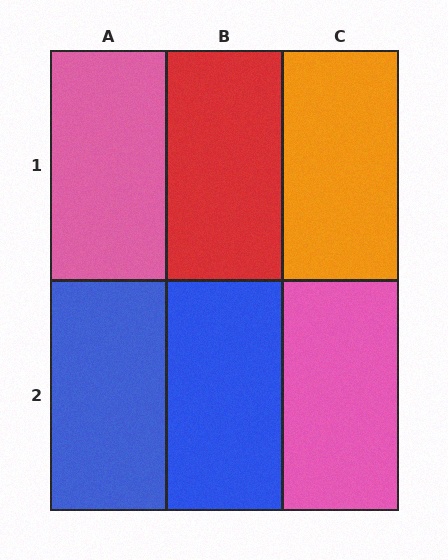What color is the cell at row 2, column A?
Blue.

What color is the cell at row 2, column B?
Blue.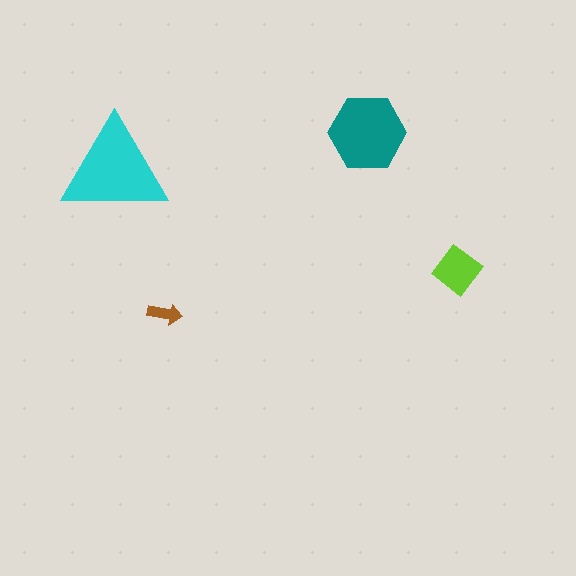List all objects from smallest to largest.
The brown arrow, the lime diamond, the teal hexagon, the cyan triangle.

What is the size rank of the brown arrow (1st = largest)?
4th.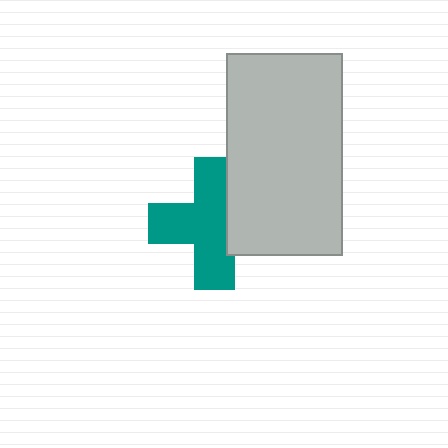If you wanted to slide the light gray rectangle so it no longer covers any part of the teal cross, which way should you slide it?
Slide it right — that is the most direct way to separate the two shapes.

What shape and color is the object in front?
The object in front is a light gray rectangle.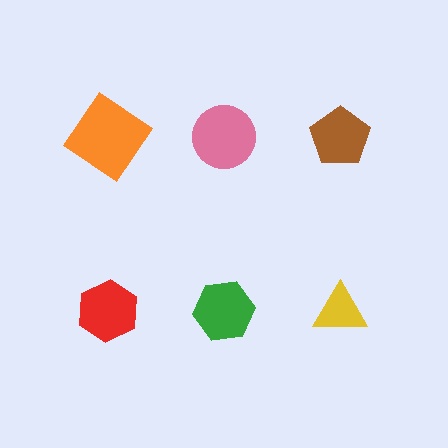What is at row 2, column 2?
A green hexagon.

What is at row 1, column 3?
A brown pentagon.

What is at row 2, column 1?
A red hexagon.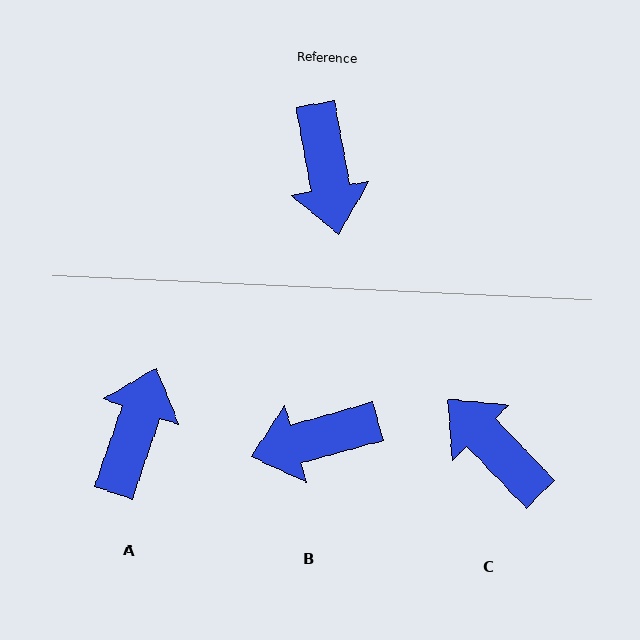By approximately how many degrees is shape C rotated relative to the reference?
Approximately 146 degrees clockwise.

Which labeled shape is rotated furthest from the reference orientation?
A, about 152 degrees away.